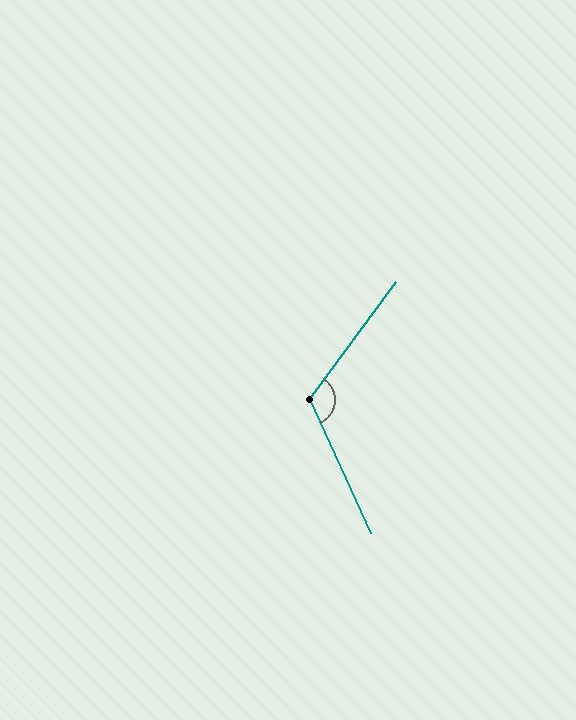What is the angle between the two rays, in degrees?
Approximately 119 degrees.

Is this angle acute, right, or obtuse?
It is obtuse.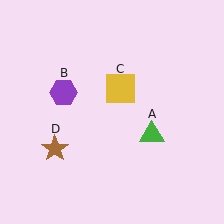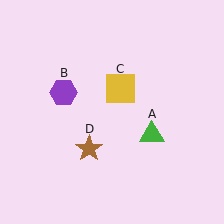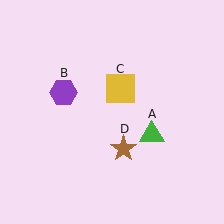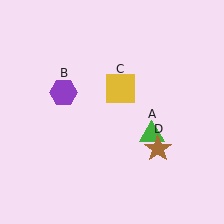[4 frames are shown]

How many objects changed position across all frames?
1 object changed position: brown star (object D).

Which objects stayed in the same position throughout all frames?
Green triangle (object A) and purple hexagon (object B) and yellow square (object C) remained stationary.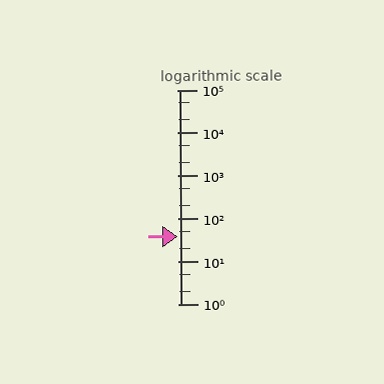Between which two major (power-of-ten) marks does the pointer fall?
The pointer is between 10 and 100.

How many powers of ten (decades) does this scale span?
The scale spans 5 decades, from 1 to 100000.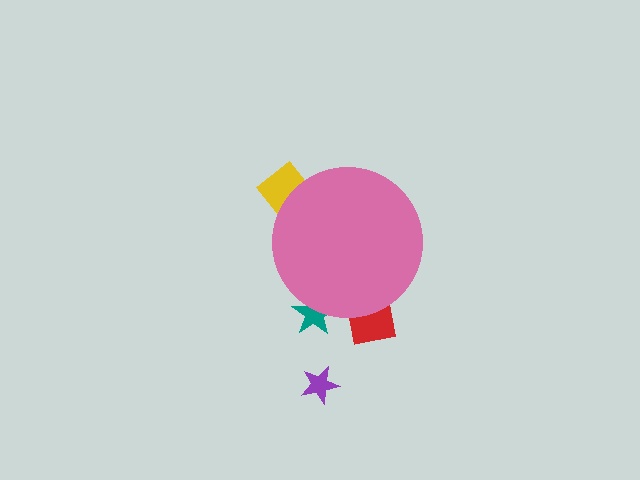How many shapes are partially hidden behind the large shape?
3 shapes are partially hidden.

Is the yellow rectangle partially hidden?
Yes, the yellow rectangle is partially hidden behind the pink circle.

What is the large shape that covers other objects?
A pink circle.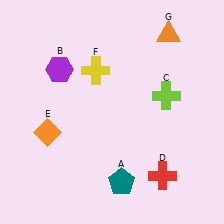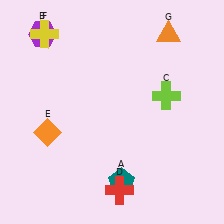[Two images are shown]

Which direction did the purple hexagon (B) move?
The purple hexagon (B) moved up.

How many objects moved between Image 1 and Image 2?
3 objects moved between the two images.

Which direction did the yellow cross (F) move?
The yellow cross (F) moved left.